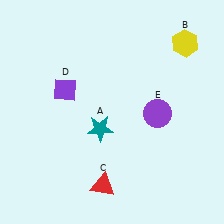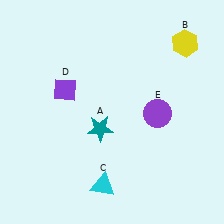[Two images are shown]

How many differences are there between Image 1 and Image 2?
There is 1 difference between the two images.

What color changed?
The triangle (C) changed from red in Image 1 to cyan in Image 2.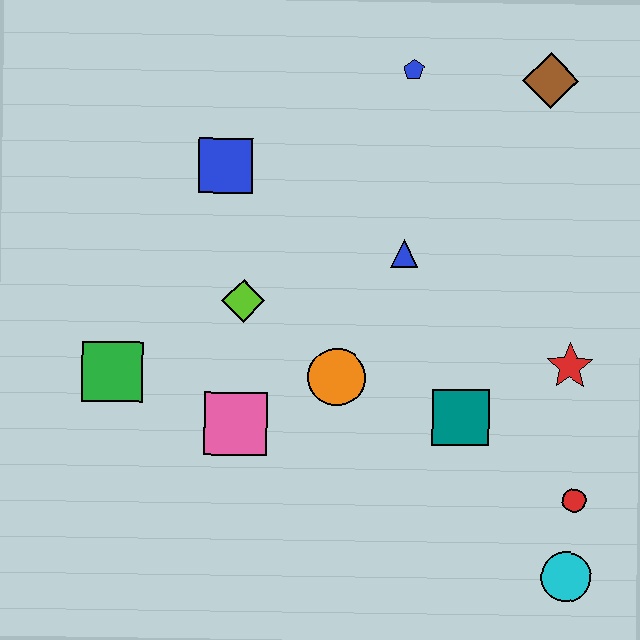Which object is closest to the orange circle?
The pink square is closest to the orange circle.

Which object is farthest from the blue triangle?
The cyan circle is farthest from the blue triangle.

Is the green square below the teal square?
No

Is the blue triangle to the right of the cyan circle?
No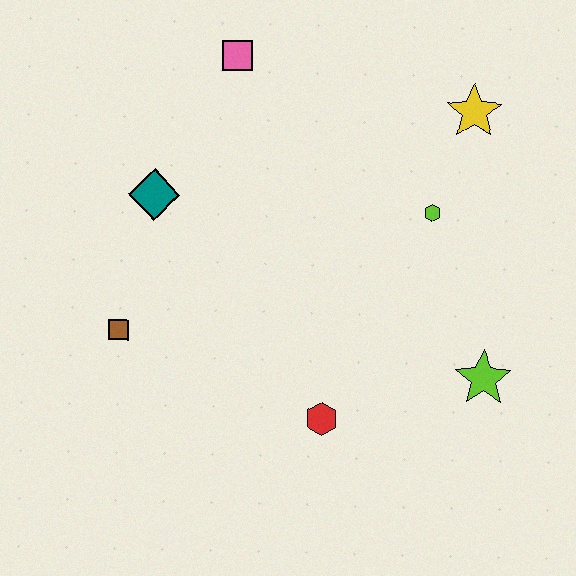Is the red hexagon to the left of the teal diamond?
No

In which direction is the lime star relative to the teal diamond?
The lime star is to the right of the teal diamond.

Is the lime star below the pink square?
Yes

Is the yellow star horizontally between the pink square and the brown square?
No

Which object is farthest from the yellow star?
The brown square is farthest from the yellow star.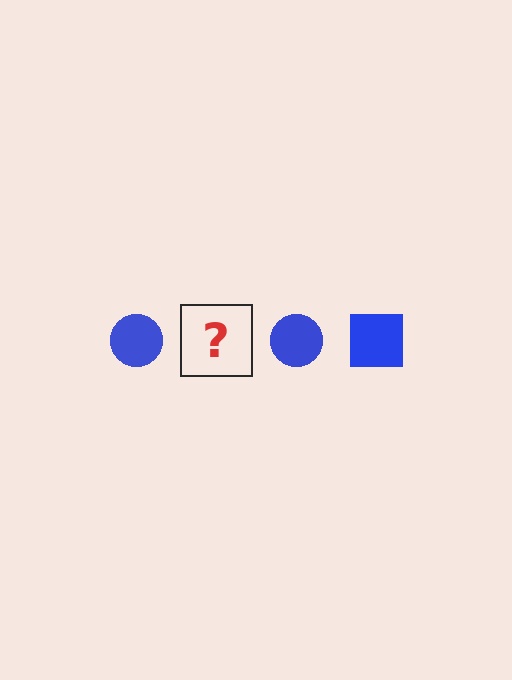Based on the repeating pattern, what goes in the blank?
The blank should be a blue square.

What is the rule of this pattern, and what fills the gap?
The rule is that the pattern cycles through circle, square shapes in blue. The gap should be filled with a blue square.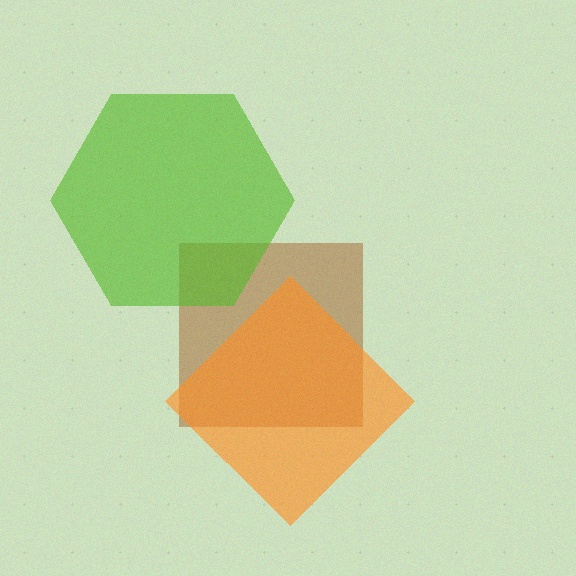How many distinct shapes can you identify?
There are 3 distinct shapes: a brown square, an orange diamond, a lime hexagon.